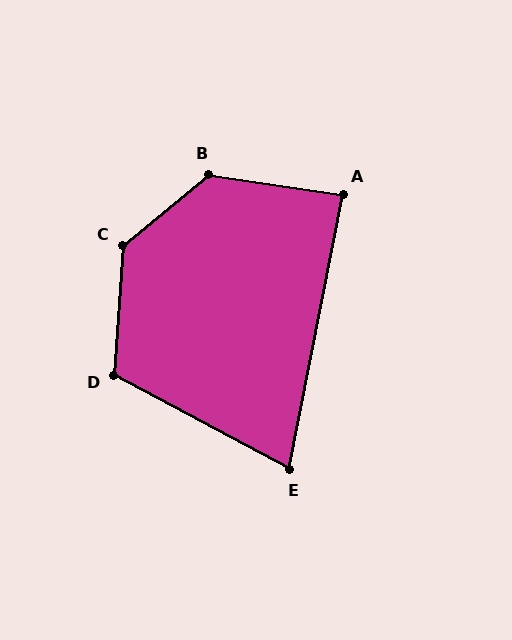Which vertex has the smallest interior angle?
E, at approximately 73 degrees.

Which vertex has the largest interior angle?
C, at approximately 133 degrees.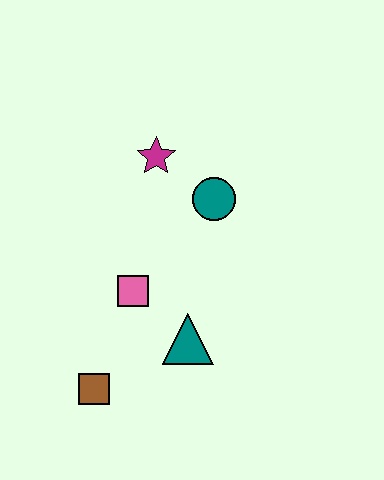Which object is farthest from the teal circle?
The brown square is farthest from the teal circle.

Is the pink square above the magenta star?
No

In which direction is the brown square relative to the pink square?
The brown square is below the pink square.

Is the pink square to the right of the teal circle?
No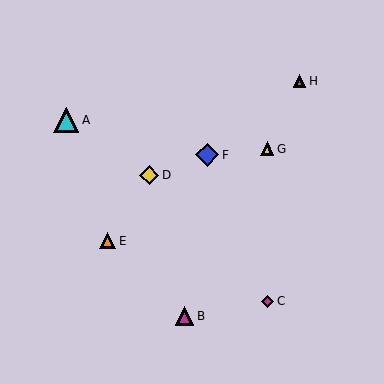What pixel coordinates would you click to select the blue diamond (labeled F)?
Click at (207, 155) to select the blue diamond F.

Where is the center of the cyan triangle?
The center of the cyan triangle is at (66, 120).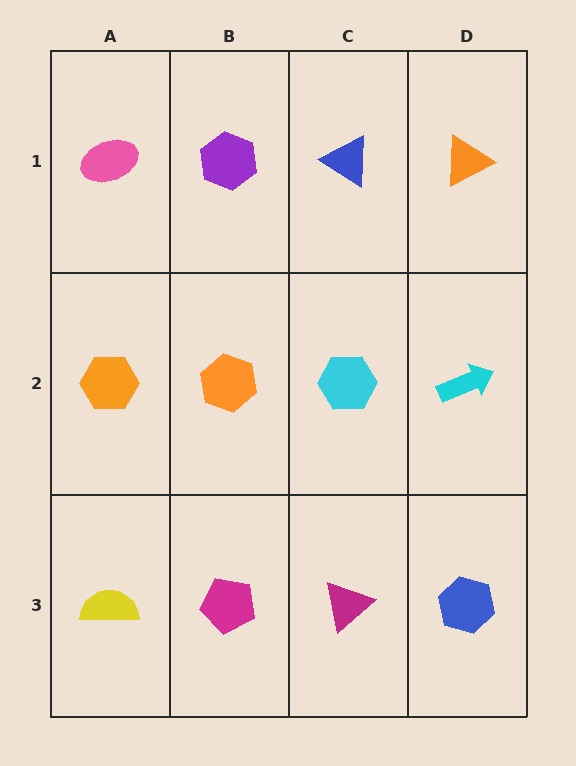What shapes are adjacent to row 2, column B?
A purple hexagon (row 1, column B), a magenta pentagon (row 3, column B), an orange hexagon (row 2, column A), a cyan hexagon (row 2, column C).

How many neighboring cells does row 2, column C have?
4.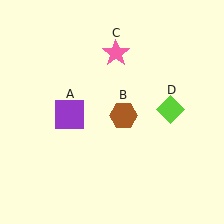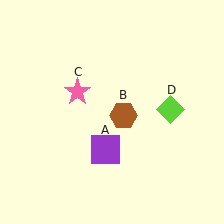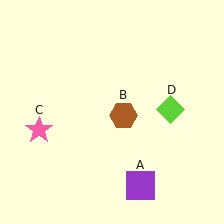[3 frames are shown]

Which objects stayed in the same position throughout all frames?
Brown hexagon (object B) and lime diamond (object D) remained stationary.